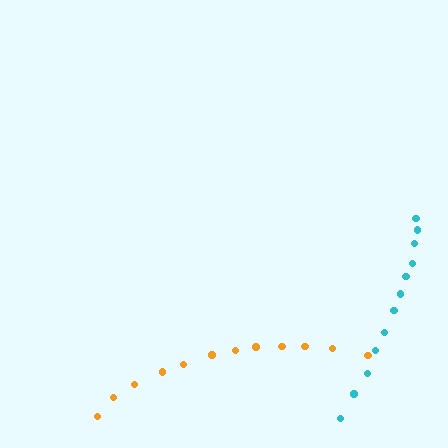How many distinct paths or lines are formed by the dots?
There are 2 distinct paths.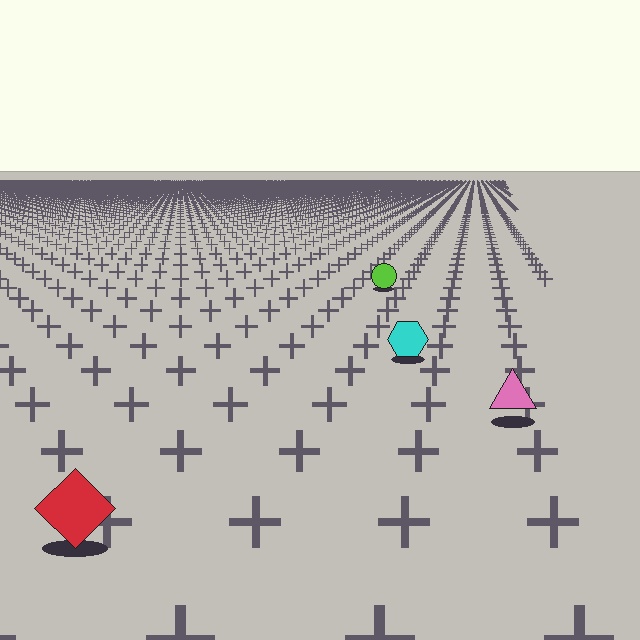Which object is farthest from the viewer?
The lime circle is farthest from the viewer. It appears smaller and the ground texture around it is denser.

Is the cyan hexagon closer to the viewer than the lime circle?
Yes. The cyan hexagon is closer — you can tell from the texture gradient: the ground texture is coarser near it.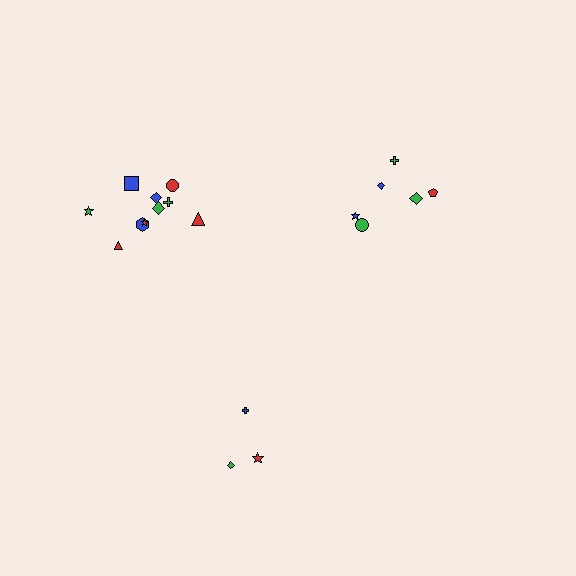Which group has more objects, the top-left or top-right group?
The top-left group.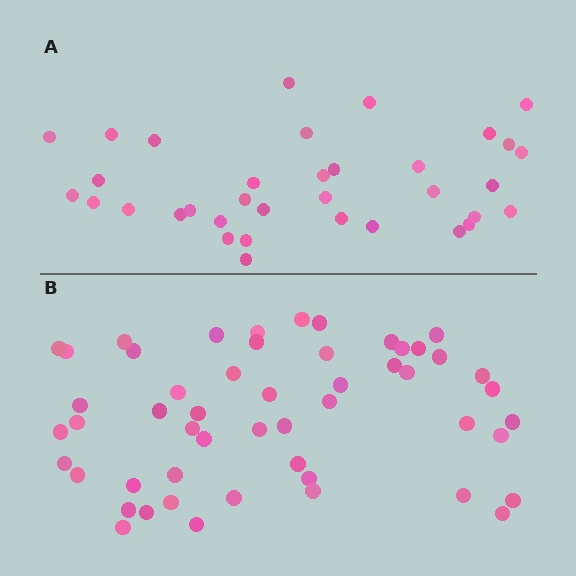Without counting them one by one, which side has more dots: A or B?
Region B (the bottom region) has more dots.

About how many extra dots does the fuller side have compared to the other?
Region B has approximately 15 more dots than region A.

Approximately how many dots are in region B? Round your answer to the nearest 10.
About 50 dots. (The exact count is 52, which rounds to 50.)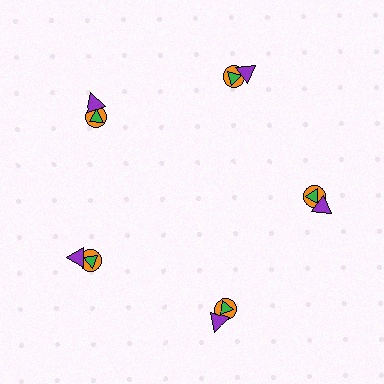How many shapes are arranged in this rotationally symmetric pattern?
There are 15 shapes, arranged in 5 groups of 3.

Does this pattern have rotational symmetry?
Yes, this pattern has 5-fold rotational symmetry. It looks the same after rotating 72 degrees around the center.